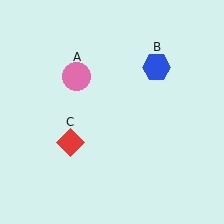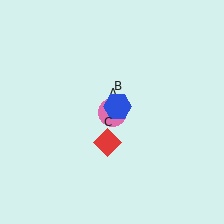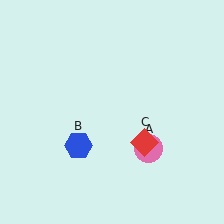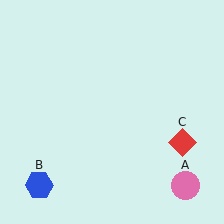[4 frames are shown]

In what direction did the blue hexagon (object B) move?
The blue hexagon (object B) moved down and to the left.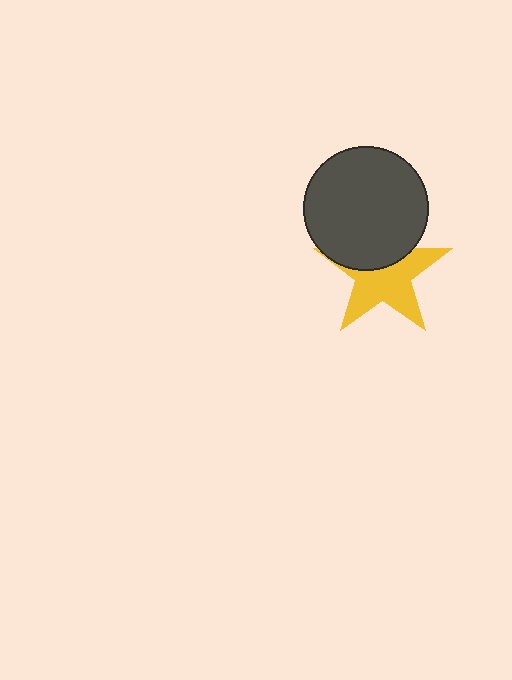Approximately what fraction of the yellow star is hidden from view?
Roughly 39% of the yellow star is hidden behind the dark gray circle.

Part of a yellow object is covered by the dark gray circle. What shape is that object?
It is a star.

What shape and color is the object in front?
The object in front is a dark gray circle.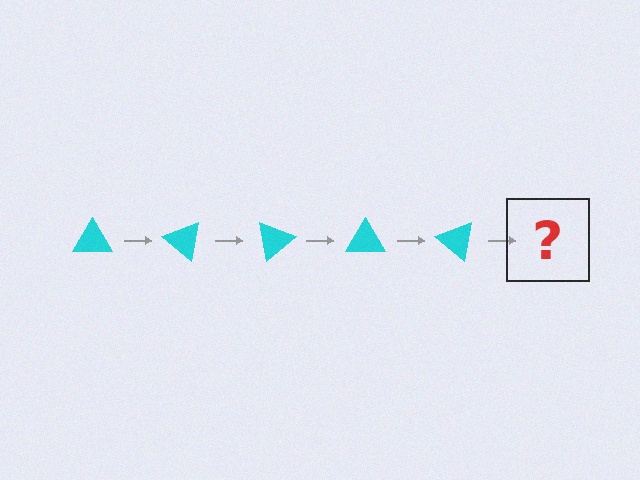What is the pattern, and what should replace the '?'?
The pattern is that the triangle rotates 40 degrees each step. The '?' should be a cyan triangle rotated 200 degrees.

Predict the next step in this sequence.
The next step is a cyan triangle rotated 200 degrees.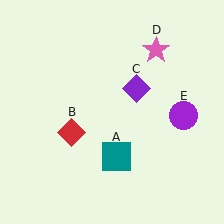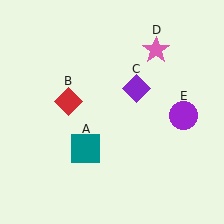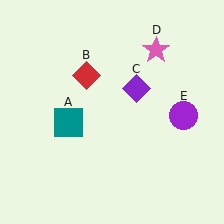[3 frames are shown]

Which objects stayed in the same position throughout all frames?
Purple diamond (object C) and pink star (object D) and purple circle (object E) remained stationary.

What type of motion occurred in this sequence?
The teal square (object A), red diamond (object B) rotated clockwise around the center of the scene.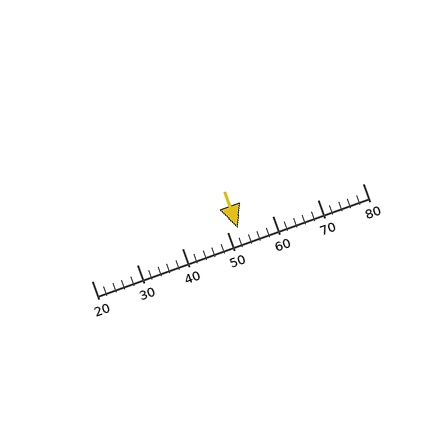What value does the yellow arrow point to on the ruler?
The yellow arrow points to approximately 52.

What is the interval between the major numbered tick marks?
The major tick marks are spaced 10 units apart.